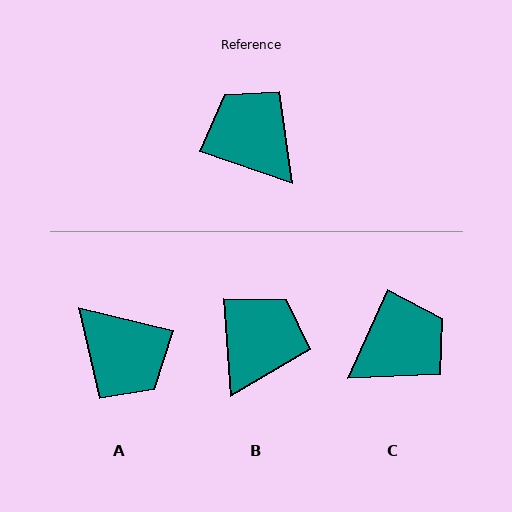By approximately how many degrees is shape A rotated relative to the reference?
Approximately 175 degrees clockwise.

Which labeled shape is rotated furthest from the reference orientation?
A, about 175 degrees away.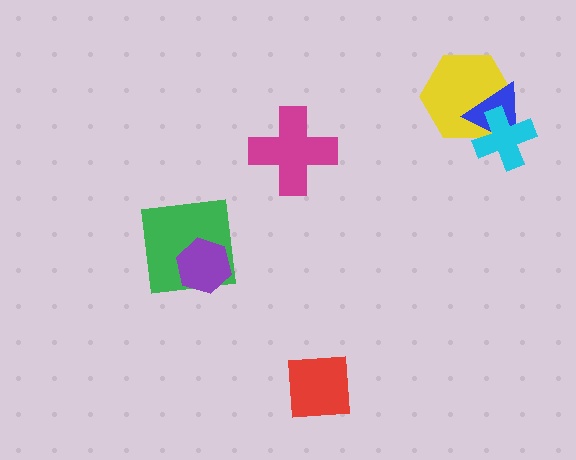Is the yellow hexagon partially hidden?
Yes, it is partially covered by another shape.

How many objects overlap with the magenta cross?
0 objects overlap with the magenta cross.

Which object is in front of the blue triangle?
The cyan cross is in front of the blue triangle.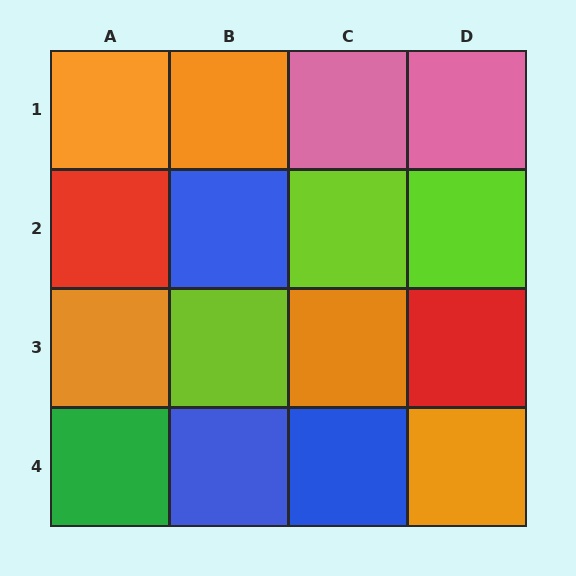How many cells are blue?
3 cells are blue.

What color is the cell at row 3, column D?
Red.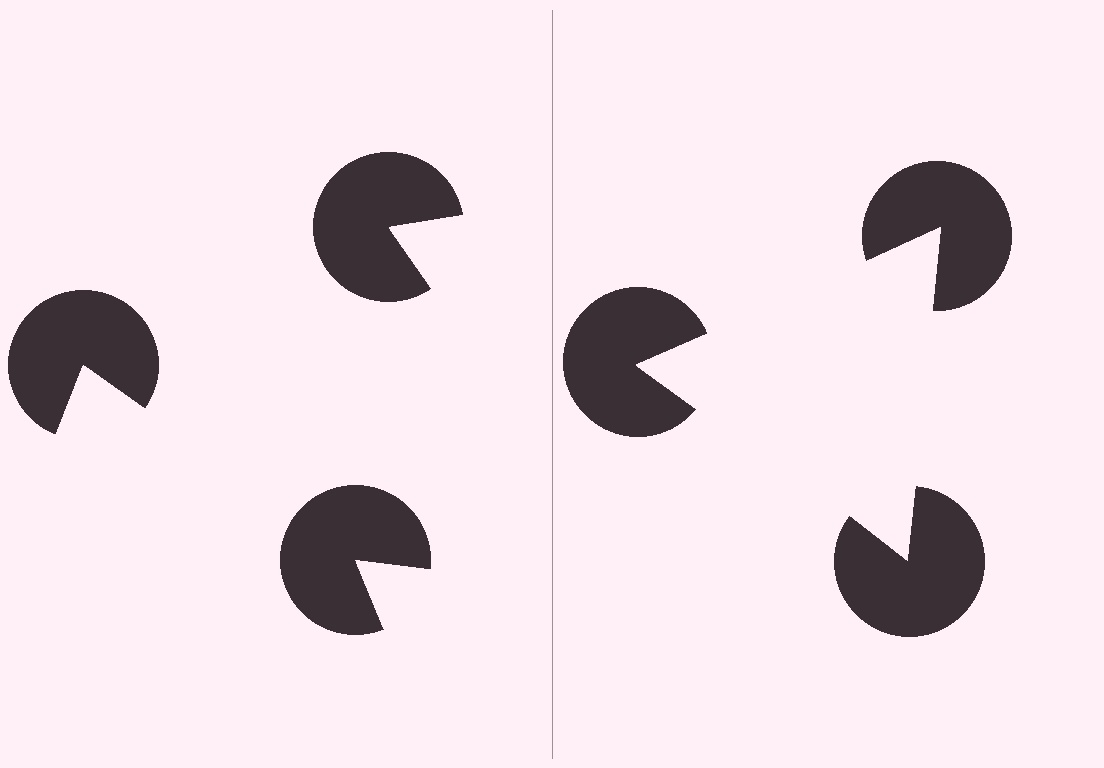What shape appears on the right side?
An illusory triangle.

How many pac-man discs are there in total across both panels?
6 — 3 on each side.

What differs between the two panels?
The pac-man discs are positioned identically on both sides; only the wedge orientations differ. On the right they align to a triangle; on the left they are misaligned.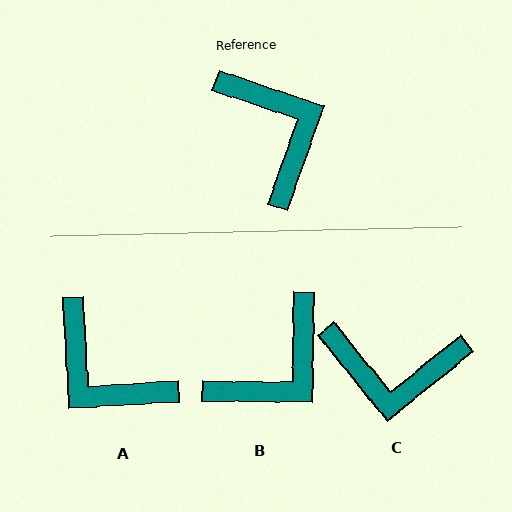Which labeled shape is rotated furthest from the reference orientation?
A, about 158 degrees away.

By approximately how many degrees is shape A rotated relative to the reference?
Approximately 158 degrees clockwise.